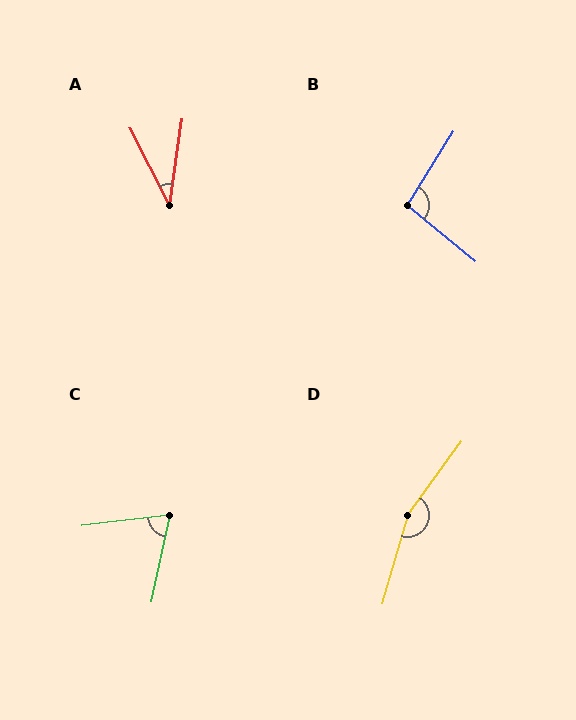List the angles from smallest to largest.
A (35°), C (71°), B (97°), D (160°).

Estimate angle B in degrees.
Approximately 97 degrees.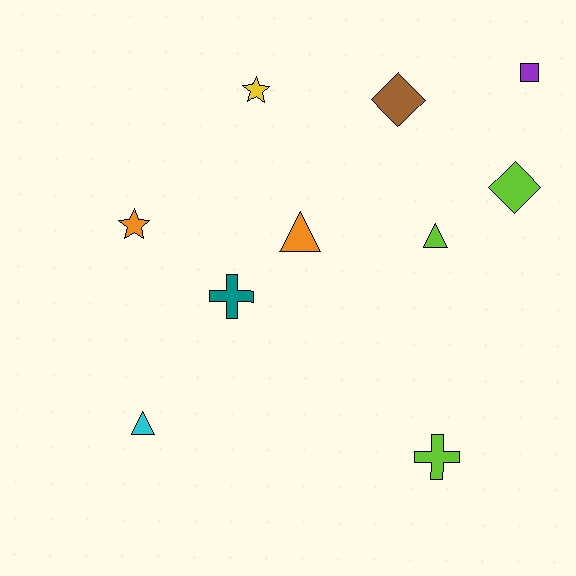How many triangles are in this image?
There are 3 triangles.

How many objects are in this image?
There are 10 objects.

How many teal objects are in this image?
There is 1 teal object.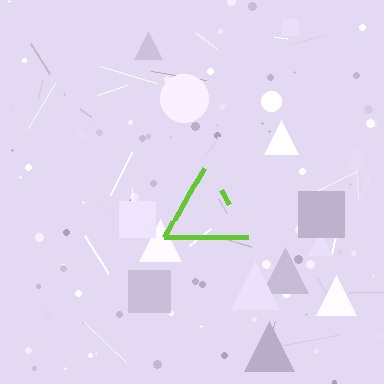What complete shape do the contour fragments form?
The contour fragments form a triangle.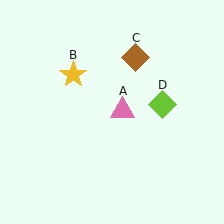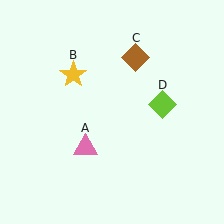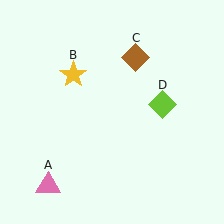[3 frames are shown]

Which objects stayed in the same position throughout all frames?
Yellow star (object B) and brown diamond (object C) and lime diamond (object D) remained stationary.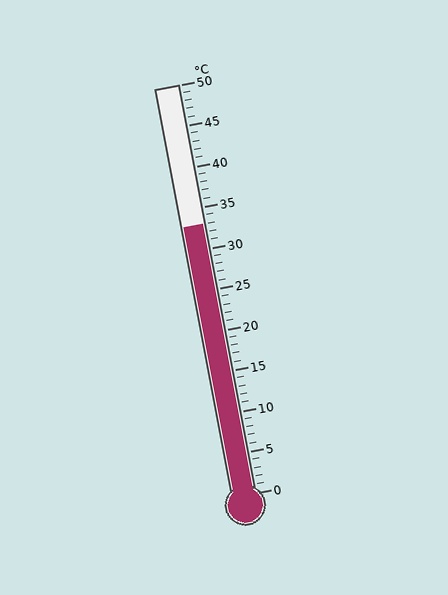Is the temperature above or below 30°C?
The temperature is above 30°C.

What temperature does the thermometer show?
The thermometer shows approximately 33°C.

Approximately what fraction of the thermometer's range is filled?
The thermometer is filled to approximately 65% of its range.